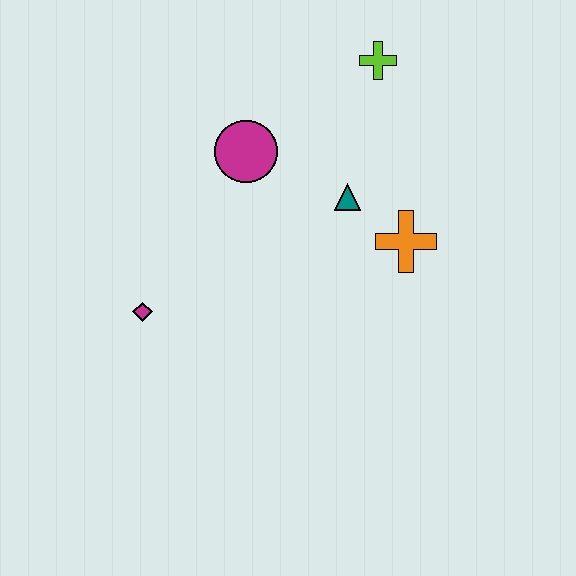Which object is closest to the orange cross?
The teal triangle is closest to the orange cross.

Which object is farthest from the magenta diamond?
The lime cross is farthest from the magenta diamond.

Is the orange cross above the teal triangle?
No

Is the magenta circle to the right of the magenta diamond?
Yes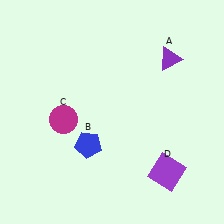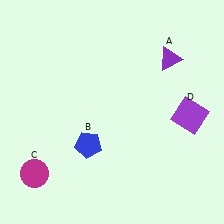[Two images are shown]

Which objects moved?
The objects that moved are: the magenta circle (C), the purple square (D).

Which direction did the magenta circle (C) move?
The magenta circle (C) moved down.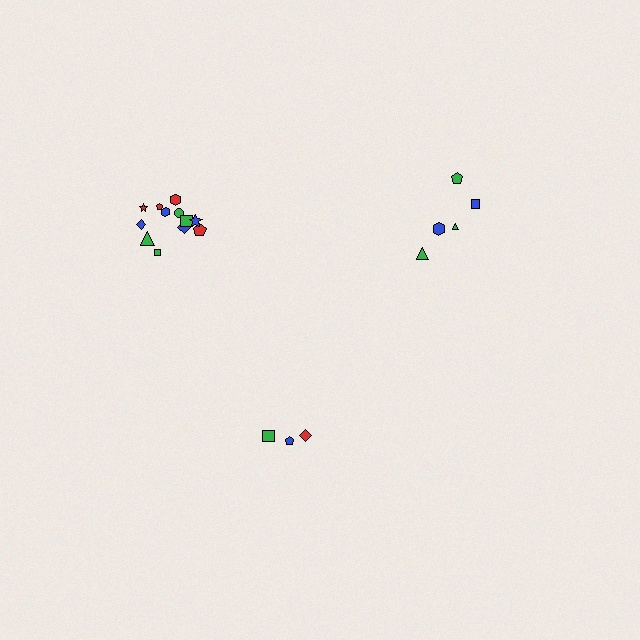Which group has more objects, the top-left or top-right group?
The top-left group.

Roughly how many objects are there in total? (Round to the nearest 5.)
Roughly 20 objects in total.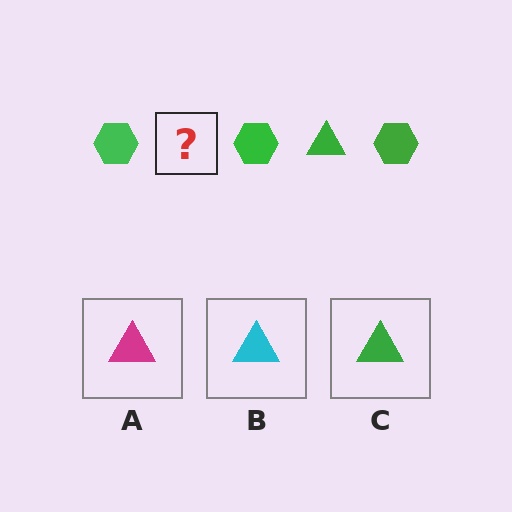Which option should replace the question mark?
Option C.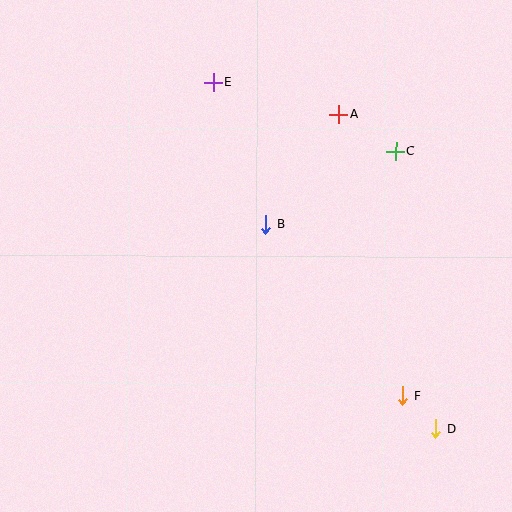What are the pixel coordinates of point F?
Point F is at (403, 395).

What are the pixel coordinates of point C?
Point C is at (396, 151).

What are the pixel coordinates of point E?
Point E is at (213, 82).